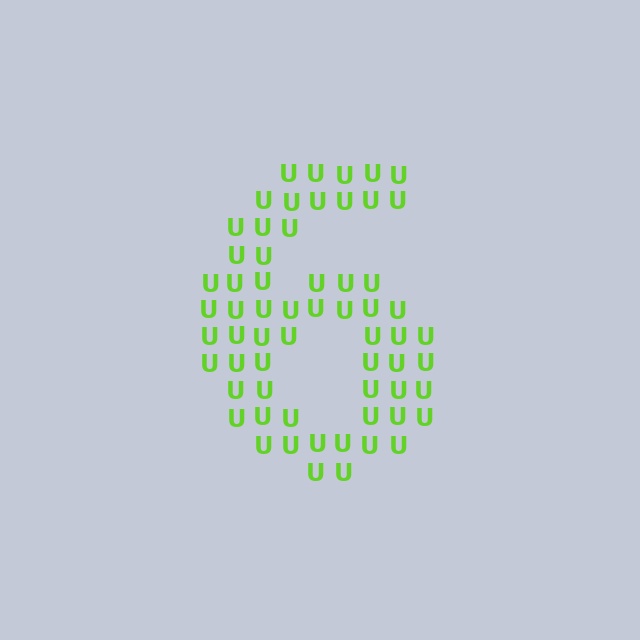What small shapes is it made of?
It is made of small letter U's.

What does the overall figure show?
The overall figure shows the digit 6.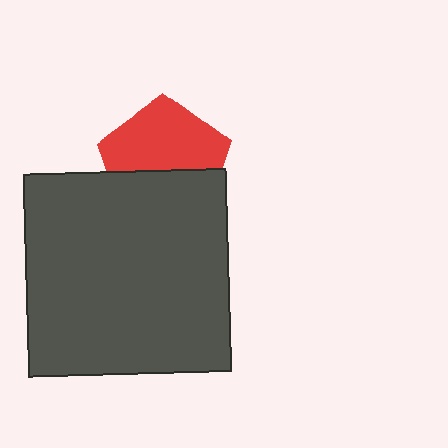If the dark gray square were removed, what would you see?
You would see the complete red pentagon.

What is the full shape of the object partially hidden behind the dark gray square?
The partially hidden object is a red pentagon.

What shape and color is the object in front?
The object in front is a dark gray square.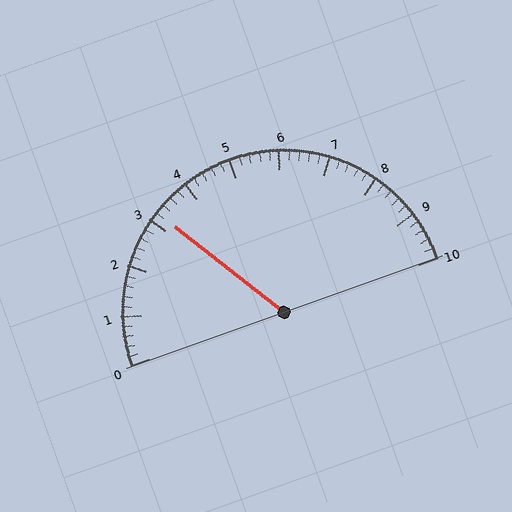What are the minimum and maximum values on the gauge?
The gauge ranges from 0 to 10.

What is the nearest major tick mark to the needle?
The nearest major tick mark is 3.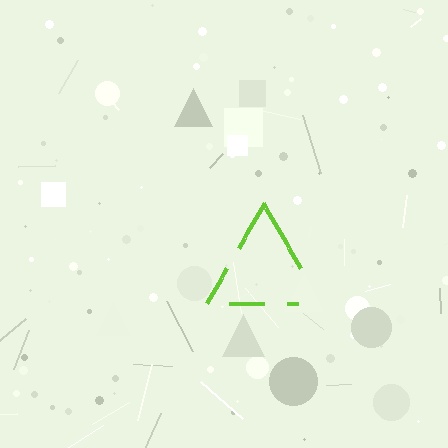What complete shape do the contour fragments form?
The contour fragments form a triangle.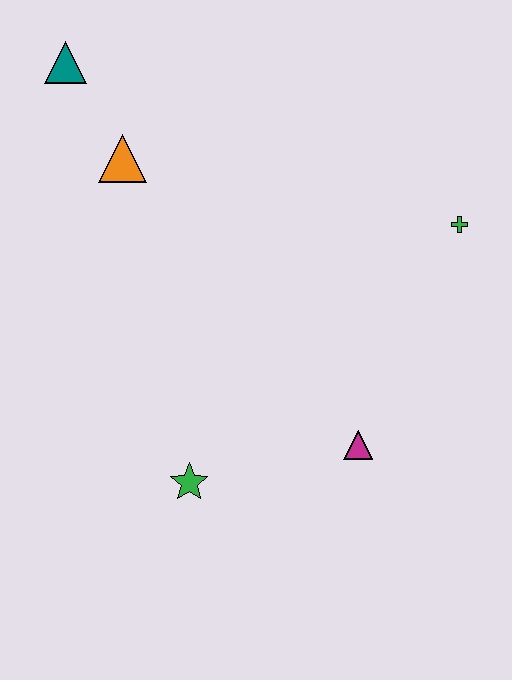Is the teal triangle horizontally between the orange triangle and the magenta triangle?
No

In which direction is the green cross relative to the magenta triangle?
The green cross is above the magenta triangle.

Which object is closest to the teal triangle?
The orange triangle is closest to the teal triangle.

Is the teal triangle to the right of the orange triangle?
No